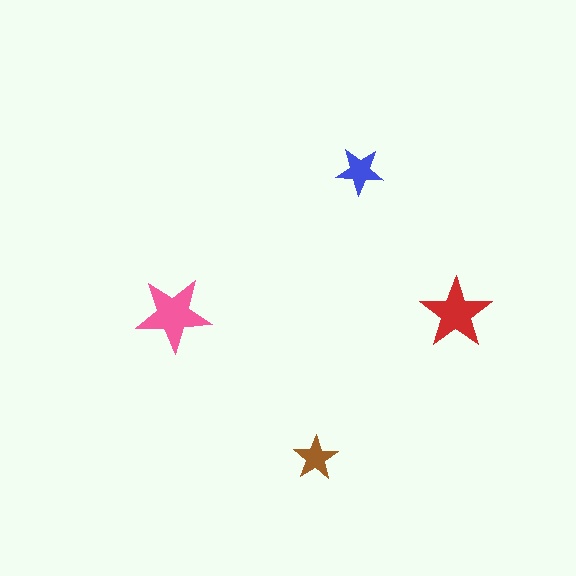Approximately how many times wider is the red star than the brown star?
About 1.5 times wider.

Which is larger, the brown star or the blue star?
The blue one.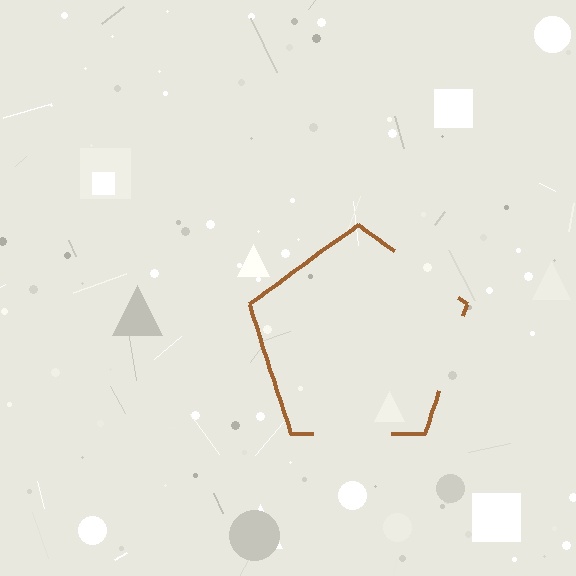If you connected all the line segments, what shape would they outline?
They would outline a pentagon.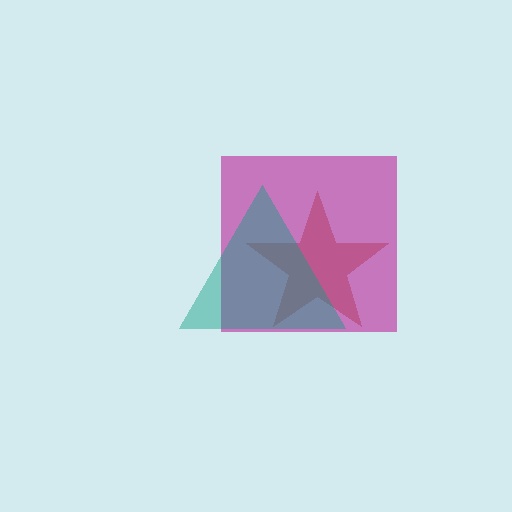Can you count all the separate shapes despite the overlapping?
Yes, there are 3 separate shapes.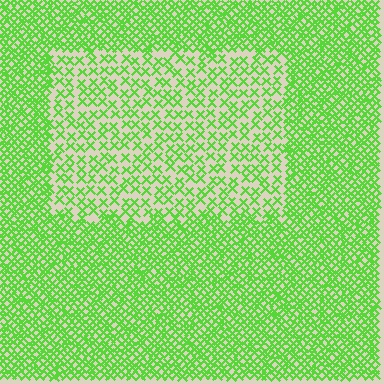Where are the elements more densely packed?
The elements are more densely packed outside the rectangle boundary.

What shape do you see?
I see a rectangle.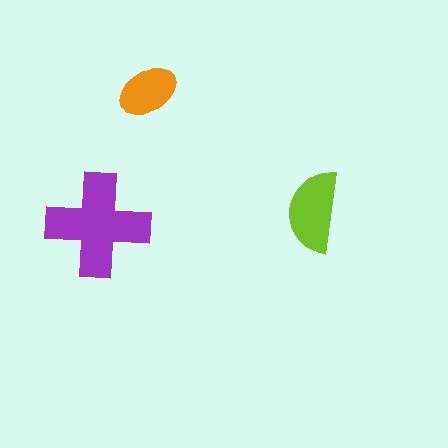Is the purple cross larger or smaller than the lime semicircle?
Larger.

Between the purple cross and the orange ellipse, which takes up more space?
The purple cross.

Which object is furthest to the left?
The purple cross is leftmost.